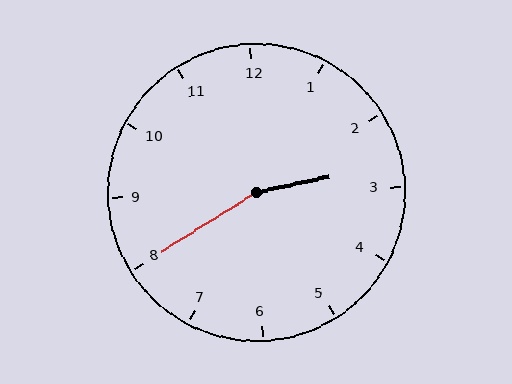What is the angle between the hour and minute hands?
Approximately 160 degrees.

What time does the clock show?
2:40.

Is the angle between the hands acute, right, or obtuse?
It is obtuse.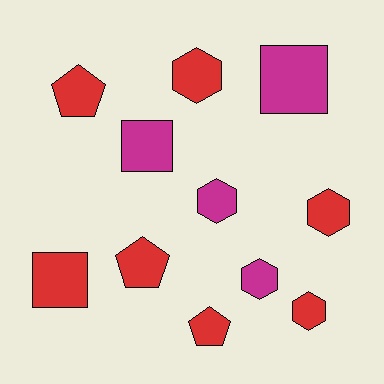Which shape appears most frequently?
Hexagon, with 5 objects.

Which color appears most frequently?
Red, with 7 objects.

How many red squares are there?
There is 1 red square.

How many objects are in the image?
There are 11 objects.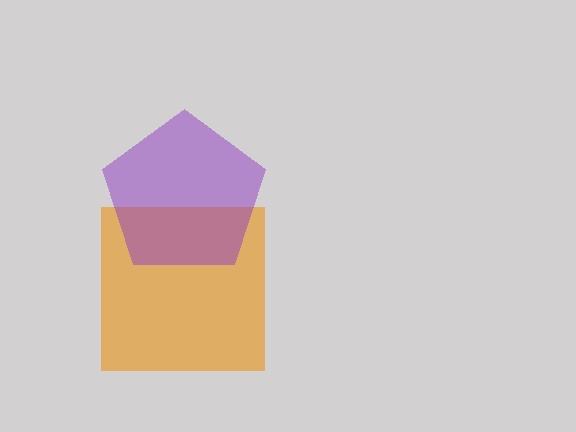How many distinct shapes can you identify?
There are 2 distinct shapes: an orange square, a purple pentagon.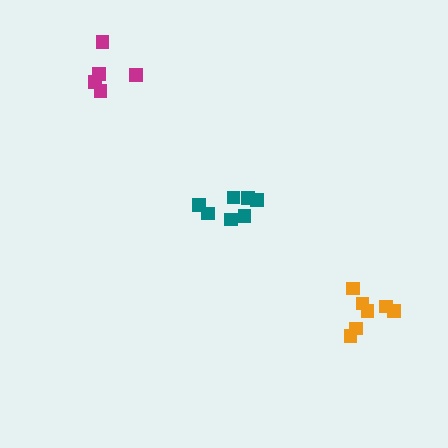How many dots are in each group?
Group 1: 7 dots, Group 2: 5 dots, Group 3: 7 dots (19 total).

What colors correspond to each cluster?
The clusters are colored: teal, magenta, orange.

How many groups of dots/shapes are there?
There are 3 groups.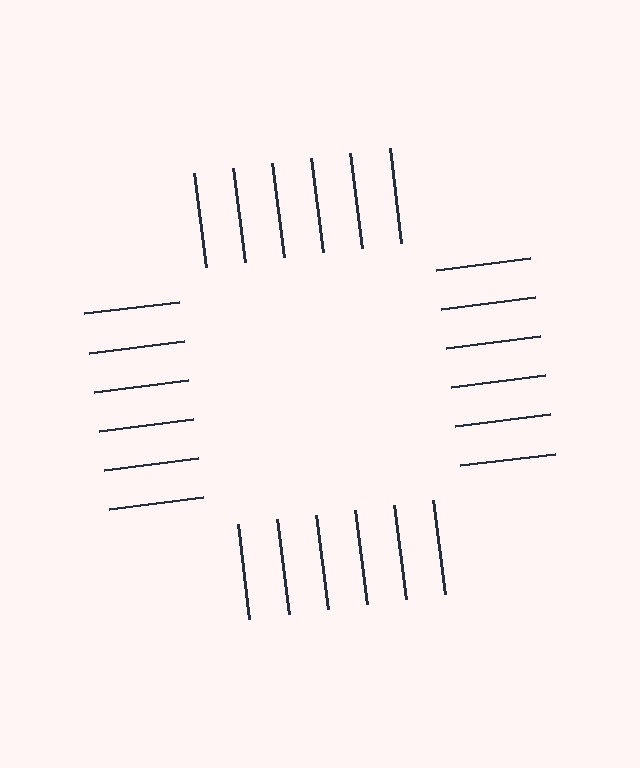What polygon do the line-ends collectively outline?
An illusory square — the line segments terminate on its edges but no continuous stroke is drawn.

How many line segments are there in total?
24 — 6 along each of the 4 edges.